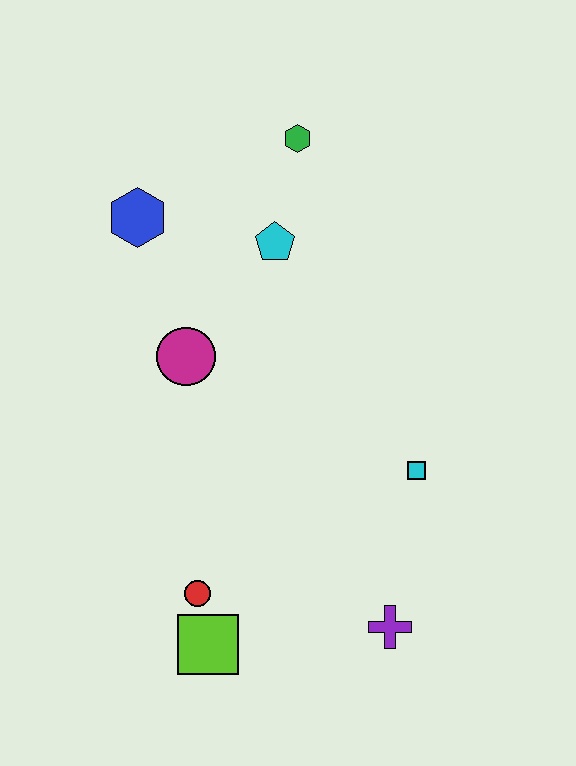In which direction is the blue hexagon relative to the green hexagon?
The blue hexagon is to the left of the green hexagon.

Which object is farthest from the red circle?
The green hexagon is farthest from the red circle.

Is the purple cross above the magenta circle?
No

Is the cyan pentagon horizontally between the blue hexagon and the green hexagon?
Yes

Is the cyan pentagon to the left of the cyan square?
Yes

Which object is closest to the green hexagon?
The cyan pentagon is closest to the green hexagon.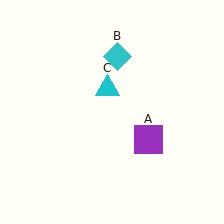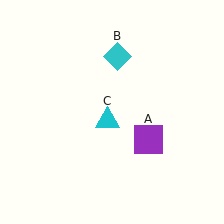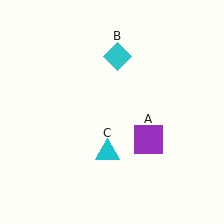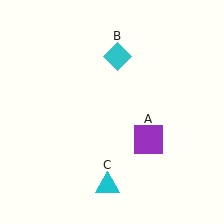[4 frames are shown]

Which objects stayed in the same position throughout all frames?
Purple square (object A) and cyan diamond (object B) remained stationary.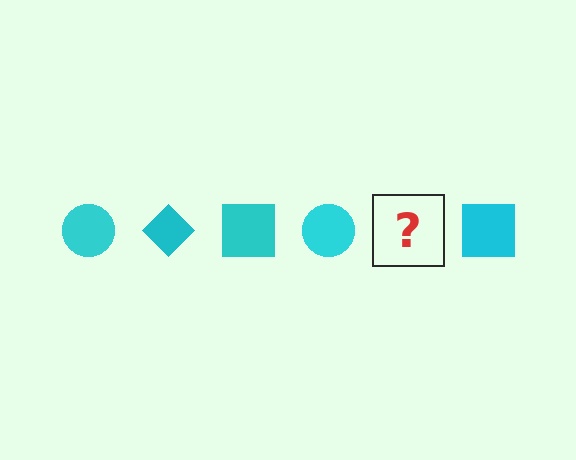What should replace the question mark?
The question mark should be replaced with a cyan diamond.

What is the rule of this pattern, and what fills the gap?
The rule is that the pattern cycles through circle, diamond, square shapes in cyan. The gap should be filled with a cyan diamond.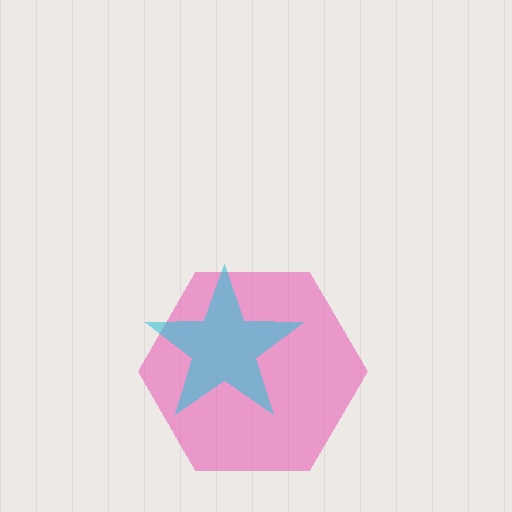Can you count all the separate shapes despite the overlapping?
Yes, there are 2 separate shapes.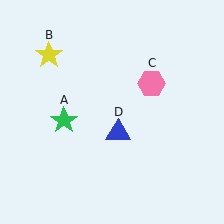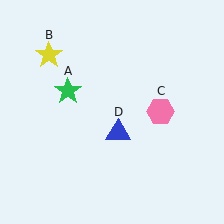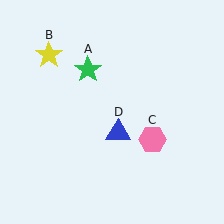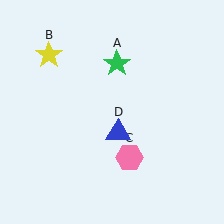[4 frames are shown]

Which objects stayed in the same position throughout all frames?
Yellow star (object B) and blue triangle (object D) remained stationary.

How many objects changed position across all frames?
2 objects changed position: green star (object A), pink hexagon (object C).